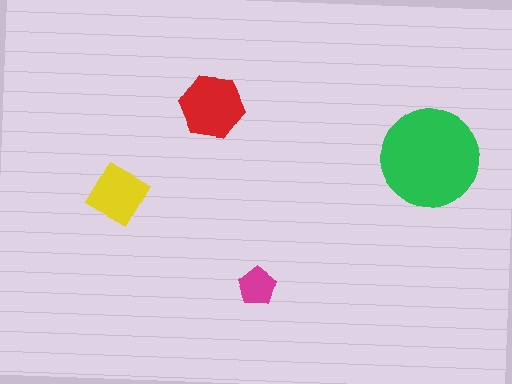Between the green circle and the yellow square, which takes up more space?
The green circle.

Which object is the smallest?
The magenta pentagon.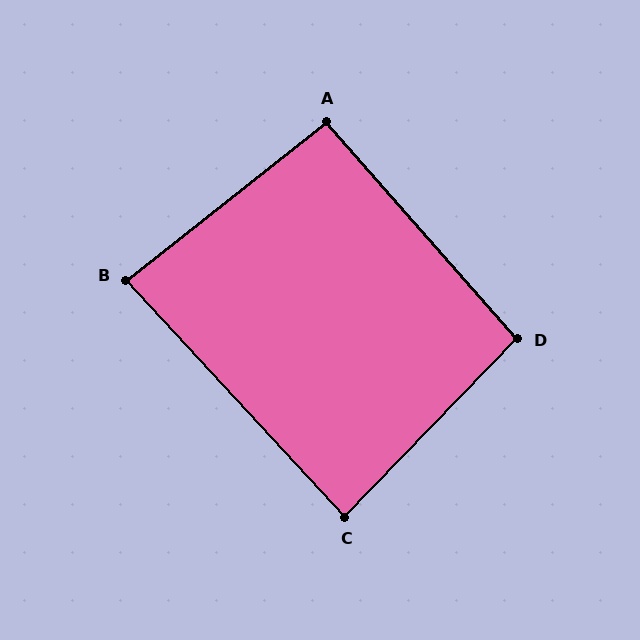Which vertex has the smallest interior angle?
B, at approximately 86 degrees.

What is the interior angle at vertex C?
Approximately 87 degrees (approximately right).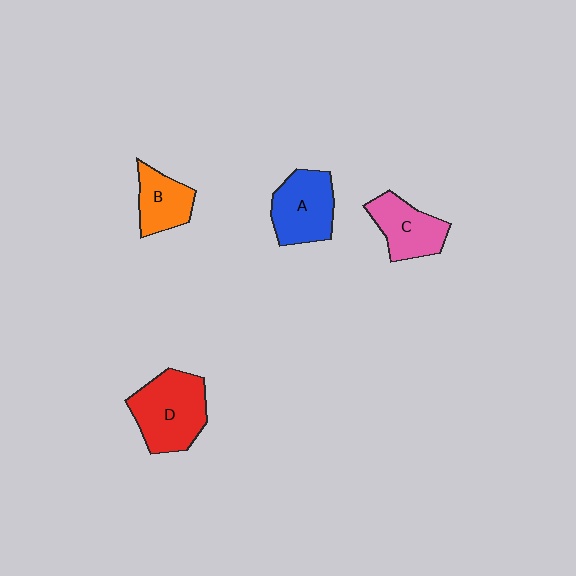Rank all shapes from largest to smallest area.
From largest to smallest: D (red), A (blue), C (pink), B (orange).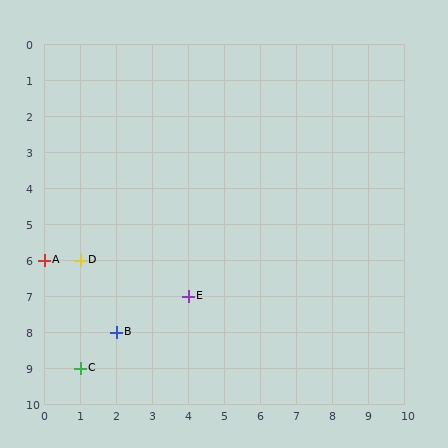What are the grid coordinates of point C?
Point C is at grid coordinates (1, 9).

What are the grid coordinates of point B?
Point B is at grid coordinates (2, 8).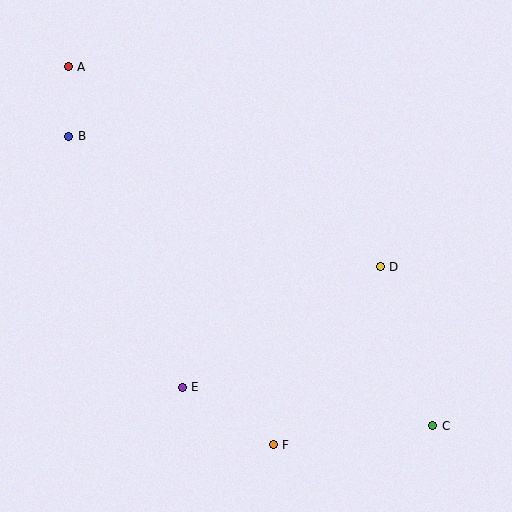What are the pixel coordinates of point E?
Point E is at (182, 387).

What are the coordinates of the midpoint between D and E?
The midpoint between D and E is at (281, 327).